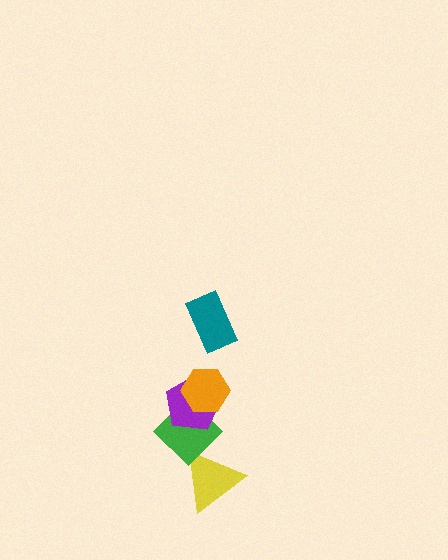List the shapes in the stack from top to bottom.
From top to bottom: the teal rectangle, the orange hexagon, the purple pentagon, the green diamond, the yellow triangle.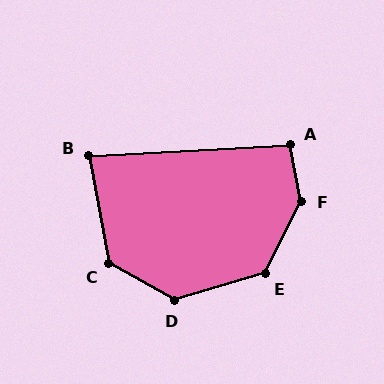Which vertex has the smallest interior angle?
B, at approximately 83 degrees.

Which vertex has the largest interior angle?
F, at approximately 143 degrees.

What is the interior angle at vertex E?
Approximately 133 degrees (obtuse).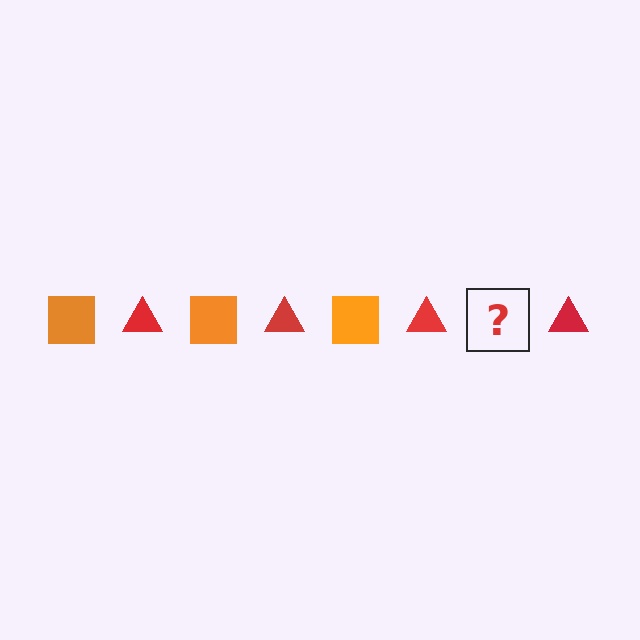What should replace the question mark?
The question mark should be replaced with an orange square.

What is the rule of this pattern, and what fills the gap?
The rule is that the pattern alternates between orange square and red triangle. The gap should be filled with an orange square.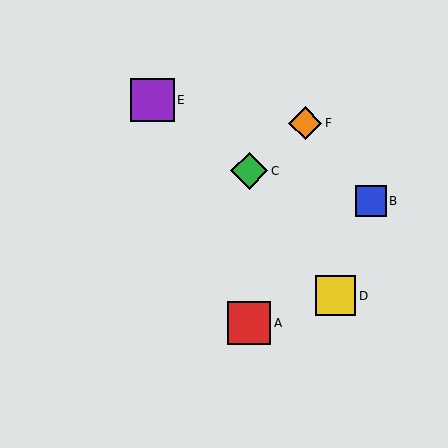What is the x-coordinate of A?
Object A is at x≈249.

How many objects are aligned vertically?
2 objects (A, C) are aligned vertically.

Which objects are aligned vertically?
Objects A, C are aligned vertically.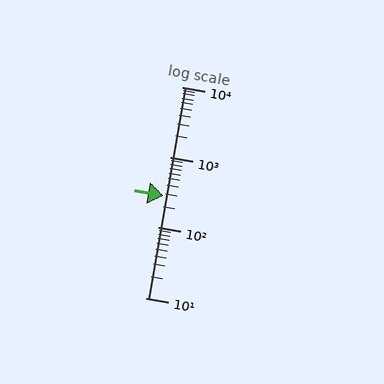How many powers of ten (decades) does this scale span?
The scale spans 3 decades, from 10 to 10000.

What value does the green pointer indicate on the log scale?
The pointer indicates approximately 280.